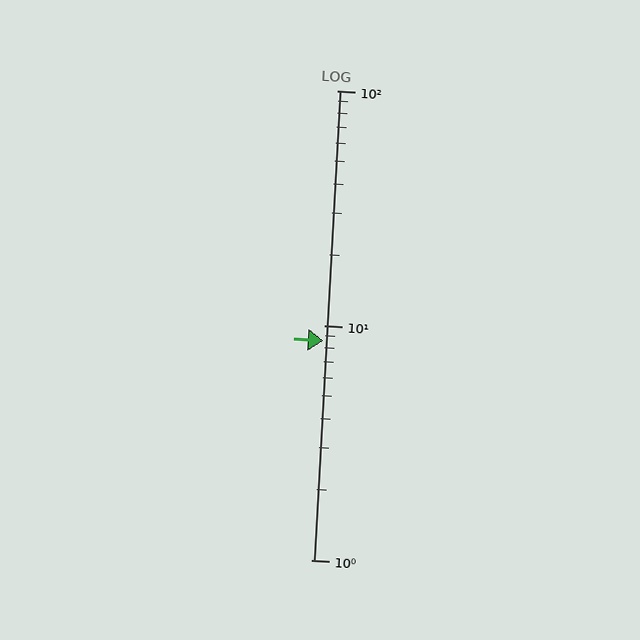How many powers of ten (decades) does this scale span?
The scale spans 2 decades, from 1 to 100.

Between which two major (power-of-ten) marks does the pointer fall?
The pointer is between 1 and 10.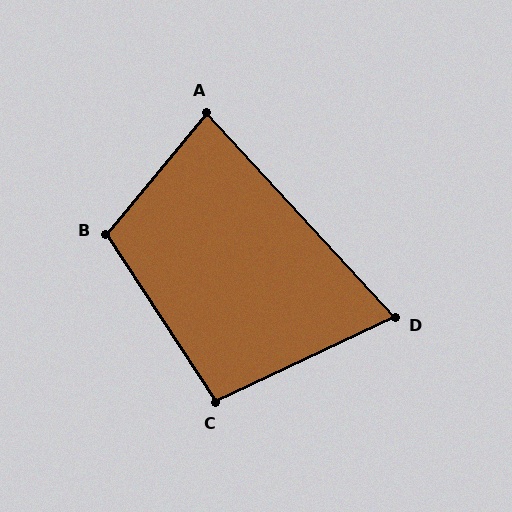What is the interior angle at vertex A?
Approximately 82 degrees (acute).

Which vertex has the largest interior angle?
B, at approximately 107 degrees.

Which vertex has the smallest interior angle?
D, at approximately 73 degrees.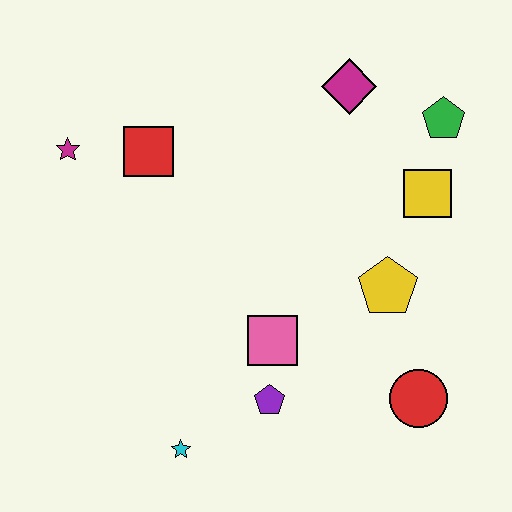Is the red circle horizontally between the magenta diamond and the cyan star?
No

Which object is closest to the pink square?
The purple pentagon is closest to the pink square.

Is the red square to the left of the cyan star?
Yes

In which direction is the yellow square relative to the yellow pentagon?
The yellow square is above the yellow pentagon.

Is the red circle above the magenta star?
No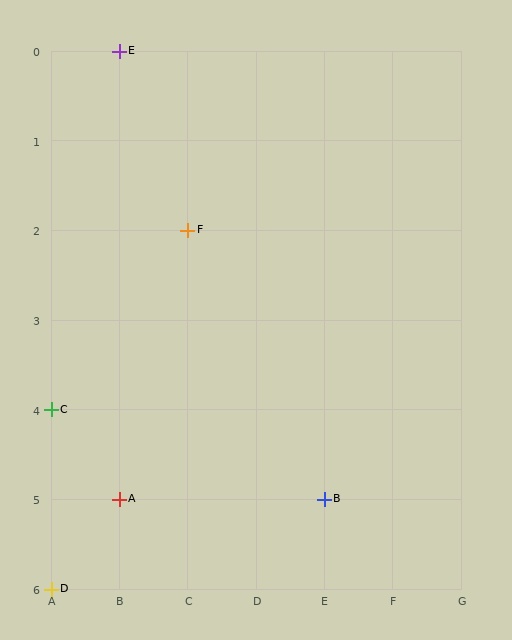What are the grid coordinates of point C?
Point C is at grid coordinates (A, 4).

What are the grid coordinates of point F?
Point F is at grid coordinates (C, 2).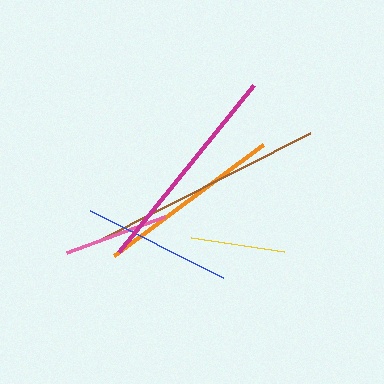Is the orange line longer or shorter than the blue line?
The orange line is longer than the blue line.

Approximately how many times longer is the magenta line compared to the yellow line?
The magenta line is approximately 2.3 times the length of the yellow line.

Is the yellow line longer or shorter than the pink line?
The pink line is longer than the yellow line.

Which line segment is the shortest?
The yellow line is the shortest at approximately 94 pixels.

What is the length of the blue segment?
The blue segment is approximately 149 pixels long.